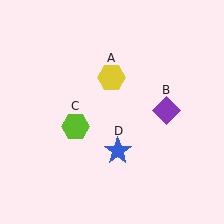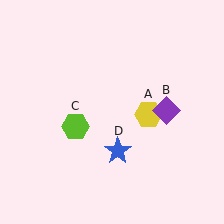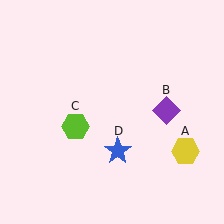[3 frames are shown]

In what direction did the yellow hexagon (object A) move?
The yellow hexagon (object A) moved down and to the right.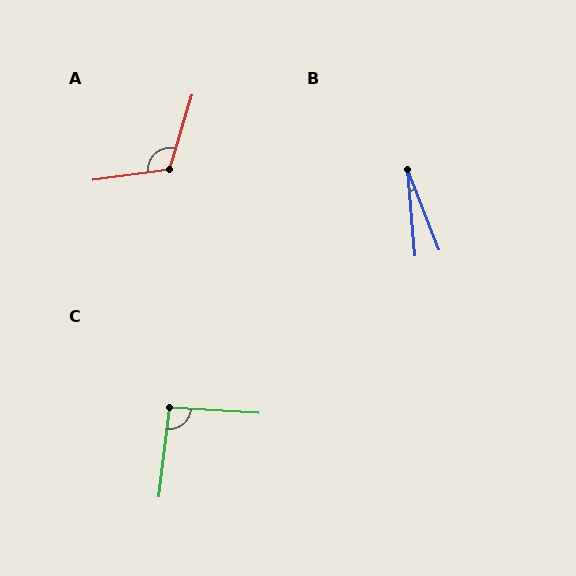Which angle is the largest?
A, at approximately 114 degrees.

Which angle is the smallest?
B, at approximately 16 degrees.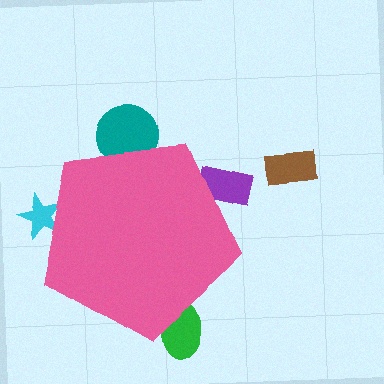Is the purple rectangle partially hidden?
Yes, the purple rectangle is partially hidden behind the pink pentagon.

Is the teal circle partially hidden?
Yes, the teal circle is partially hidden behind the pink pentagon.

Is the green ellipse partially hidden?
Yes, the green ellipse is partially hidden behind the pink pentagon.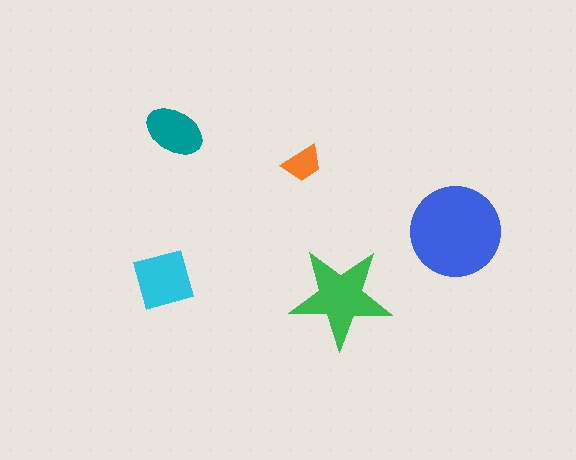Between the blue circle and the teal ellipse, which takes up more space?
The blue circle.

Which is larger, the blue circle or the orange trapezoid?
The blue circle.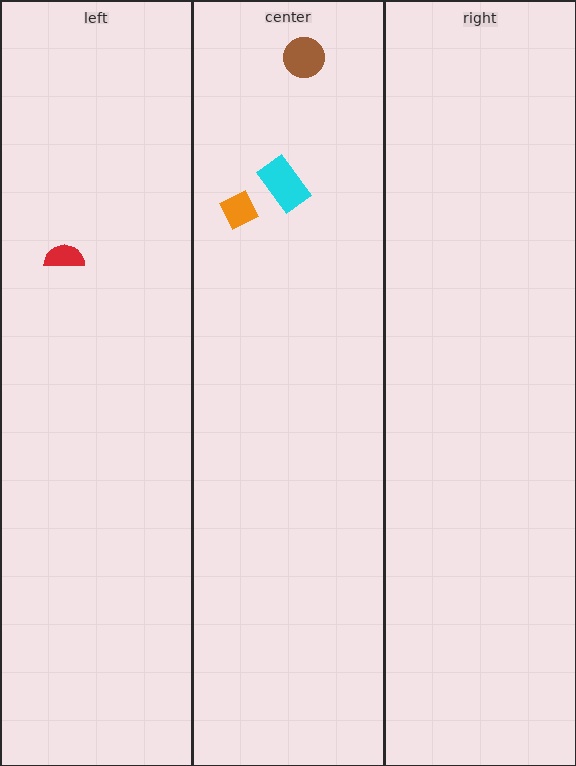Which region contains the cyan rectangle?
The center region.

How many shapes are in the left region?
1.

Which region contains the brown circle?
The center region.